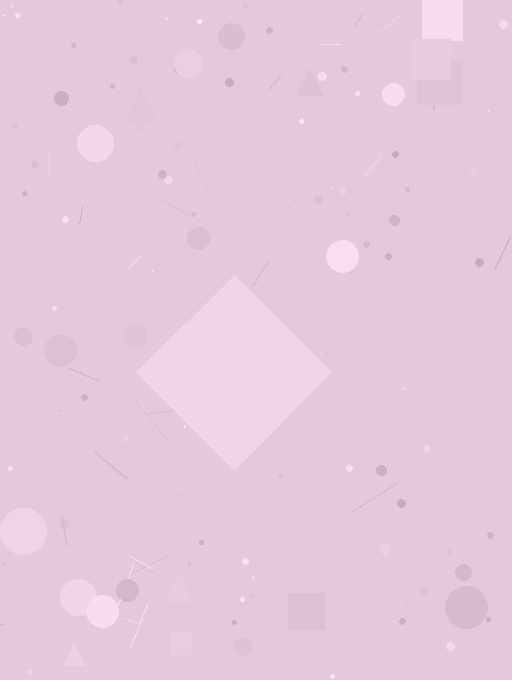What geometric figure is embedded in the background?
A diamond is embedded in the background.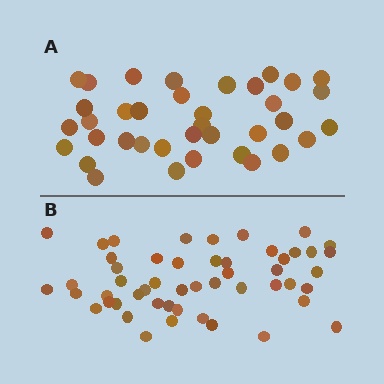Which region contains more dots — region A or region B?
Region B (the bottom region) has more dots.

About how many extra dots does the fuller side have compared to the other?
Region B has approximately 15 more dots than region A.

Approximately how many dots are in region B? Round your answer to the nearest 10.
About 50 dots. (The exact count is 51, which rounds to 50.)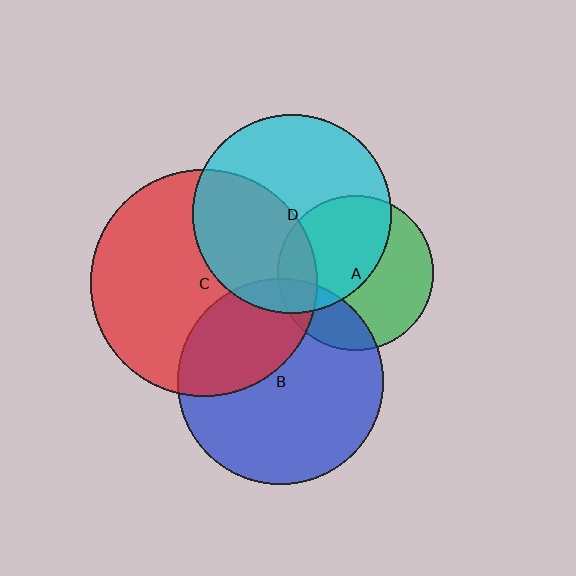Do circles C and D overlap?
Yes.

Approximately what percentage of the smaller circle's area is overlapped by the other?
Approximately 40%.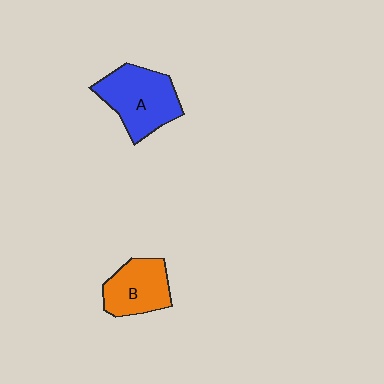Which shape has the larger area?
Shape A (blue).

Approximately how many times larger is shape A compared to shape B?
Approximately 1.3 times.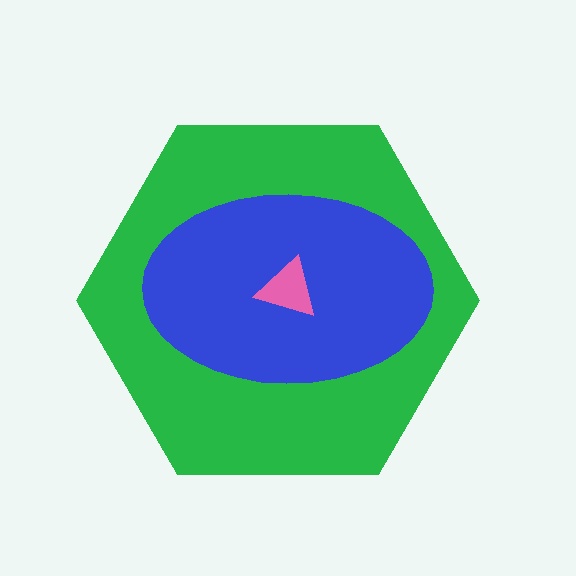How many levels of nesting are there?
3.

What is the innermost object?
The pink triangle.